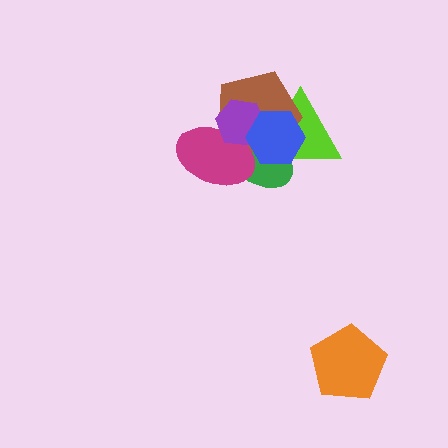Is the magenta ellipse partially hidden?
Yes, it is partially covered by another shape.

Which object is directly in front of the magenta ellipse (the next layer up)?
The purple hexagon is directly in front of the magenta ellipse.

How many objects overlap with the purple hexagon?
5 objects overlap with the purple hexagon.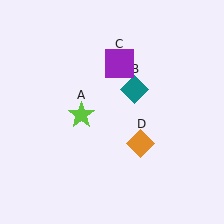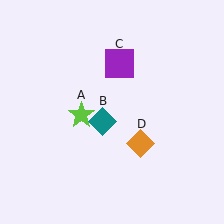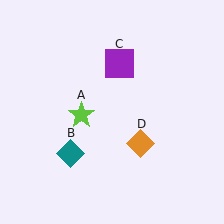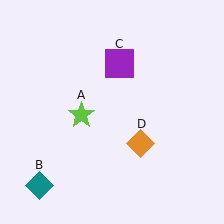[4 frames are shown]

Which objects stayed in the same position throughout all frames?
Lime star (object A) and purple square (object C) and orange diamond (object D) remained stationary.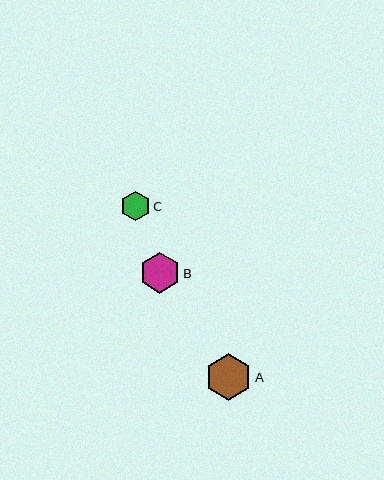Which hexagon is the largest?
Hexagon A is the largest with a size of approximately 47 pixels.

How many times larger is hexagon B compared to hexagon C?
Hexagon B is approximately 1.4 times the size of hexagon C.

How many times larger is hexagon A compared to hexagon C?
Hexagon A is approximately 1.6 times the size of hexagon C.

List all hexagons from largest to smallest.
From largest to smallest: A, B, C.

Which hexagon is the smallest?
Hexagon C is the smallest with a size of approximately 29 pixels.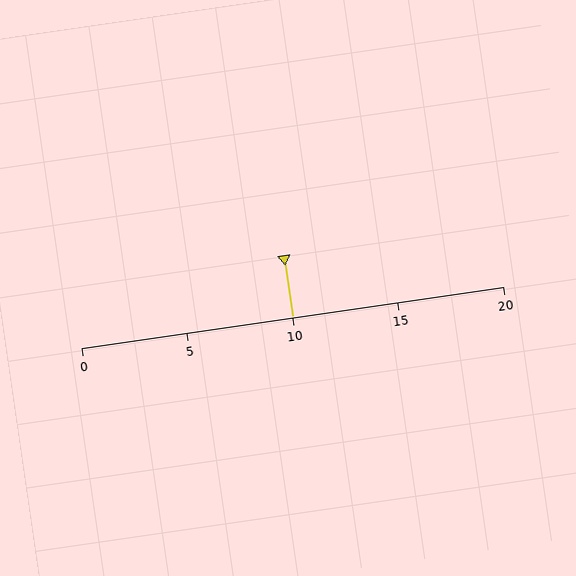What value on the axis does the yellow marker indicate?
The marker indicates approximately 10.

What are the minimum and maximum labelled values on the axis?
The axis runs from 0 to 20.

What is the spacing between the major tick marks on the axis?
The major ticks are spaced 5 apart.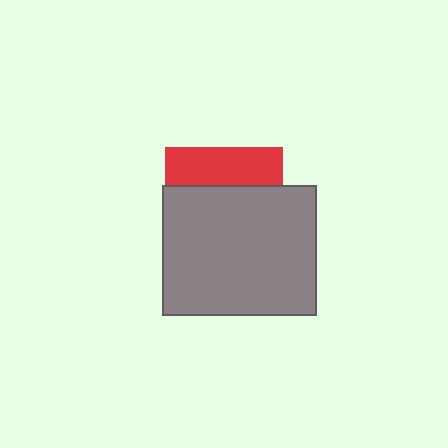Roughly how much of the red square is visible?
A small part of it is visible (roughly 32%).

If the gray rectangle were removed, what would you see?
You would see the complete red square.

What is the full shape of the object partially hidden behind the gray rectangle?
The partially hidden object is a red square.